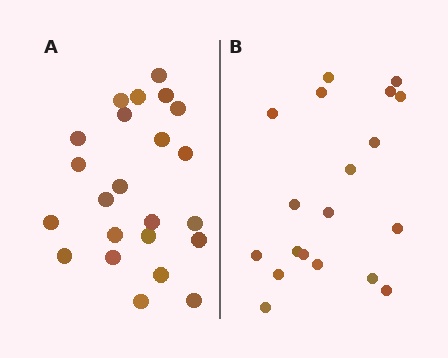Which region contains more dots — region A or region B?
Region A (the left region) has more dots.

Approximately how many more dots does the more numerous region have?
Region A has about 4 more dots than region B.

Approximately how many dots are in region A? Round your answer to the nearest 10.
About 20 dots. (The exact count is 23, which rounds to 20.)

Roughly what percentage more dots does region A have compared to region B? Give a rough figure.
About 20% more.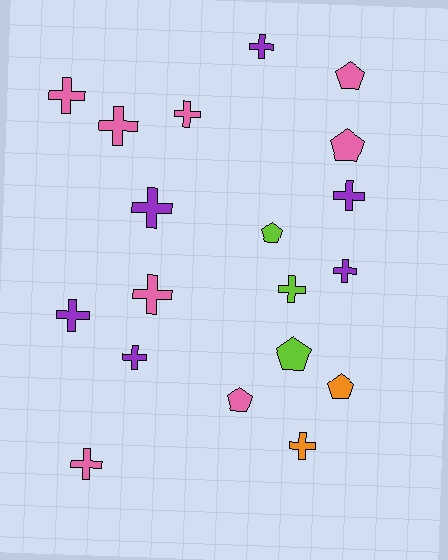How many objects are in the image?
There are 19 objects.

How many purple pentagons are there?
There are no purple pentagons.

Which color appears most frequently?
Pink, with 8 objects.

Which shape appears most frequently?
Cross, with 13 objects.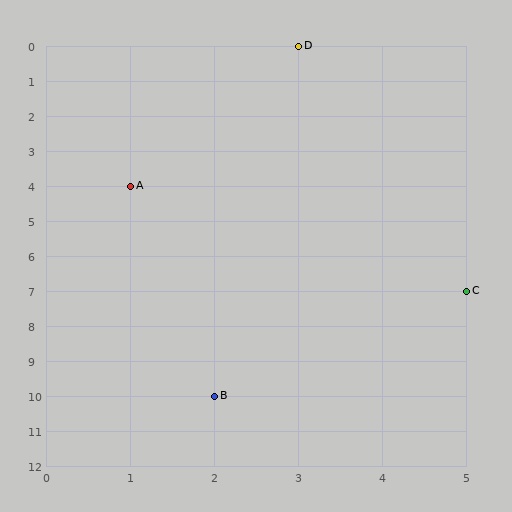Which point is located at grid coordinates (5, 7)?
Point C is at (5, 7).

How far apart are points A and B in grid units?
Points A and B are 1 column and 6 rows apart (about 6.1 grid units diagonally).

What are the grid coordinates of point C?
Point C is at grid coordinates (5, 7).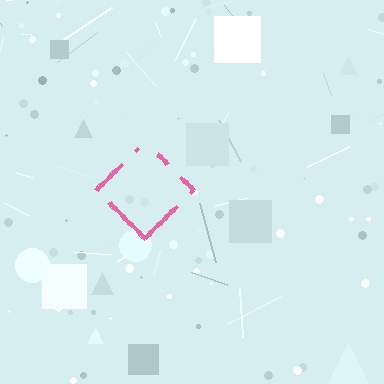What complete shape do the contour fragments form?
The contour fragments form a diamond.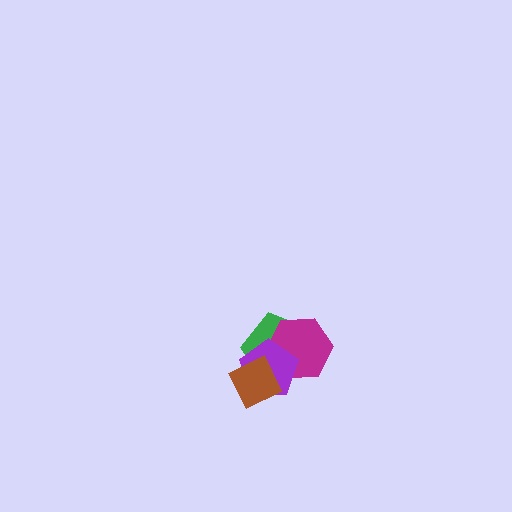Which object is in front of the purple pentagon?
The brown diamond is in front of the purple pentagon.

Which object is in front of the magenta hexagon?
The purple pentagon is in front of the magenta hexagon.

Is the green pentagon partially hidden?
Yes, it is partially covered by another shape.